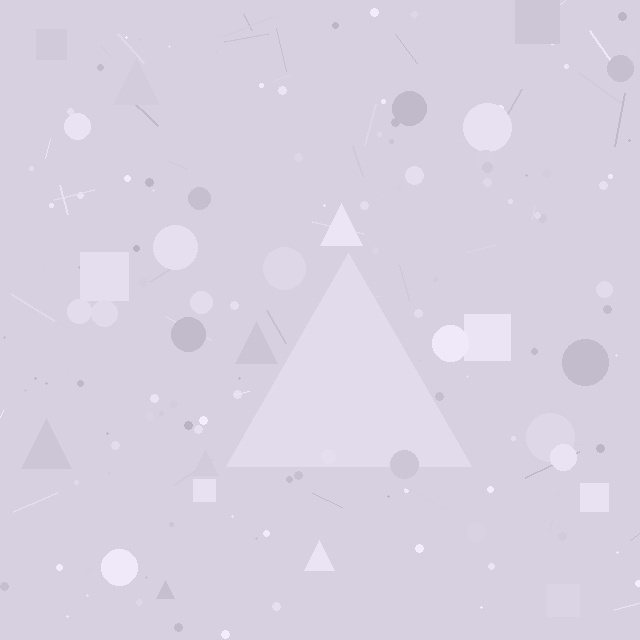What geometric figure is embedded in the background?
A triangle is embedded in the background.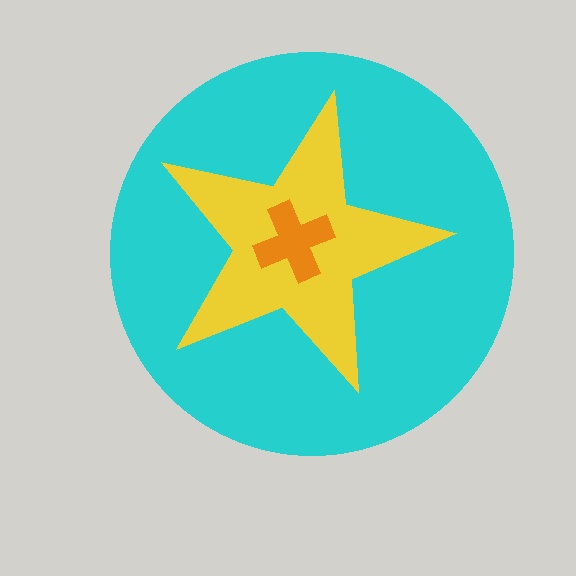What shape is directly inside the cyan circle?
The yellow star.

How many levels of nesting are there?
3.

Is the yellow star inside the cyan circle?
Yes.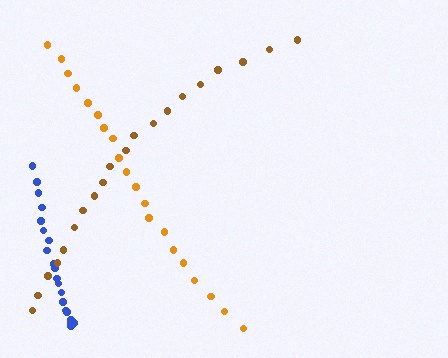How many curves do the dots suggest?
There are 3 distinct paths.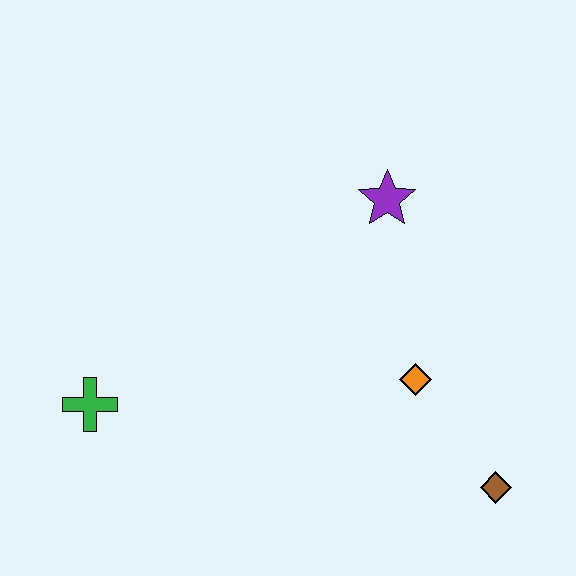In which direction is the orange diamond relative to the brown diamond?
The orange diamond is above the brown diamond.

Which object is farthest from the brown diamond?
The green cross is farthest from the brown diamond.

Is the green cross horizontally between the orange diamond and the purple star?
No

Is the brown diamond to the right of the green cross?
Yes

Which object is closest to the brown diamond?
The orange diamond is closest to the brown diamond.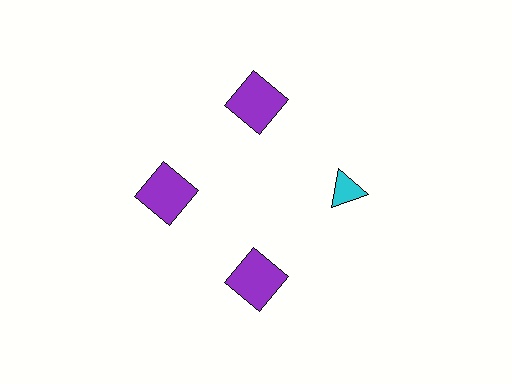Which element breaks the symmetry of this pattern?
The cyan triangle at roughly the 3 o'clock position breaks the symmetry. All other shapes are purple squares.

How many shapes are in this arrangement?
There are 4 shapes arranged in a ring pattern.